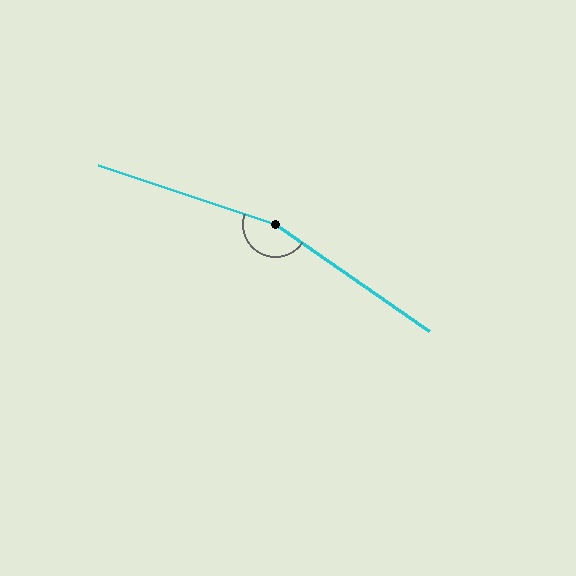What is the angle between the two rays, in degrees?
Approximately 164 degrees.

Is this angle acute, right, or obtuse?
It is obtuse.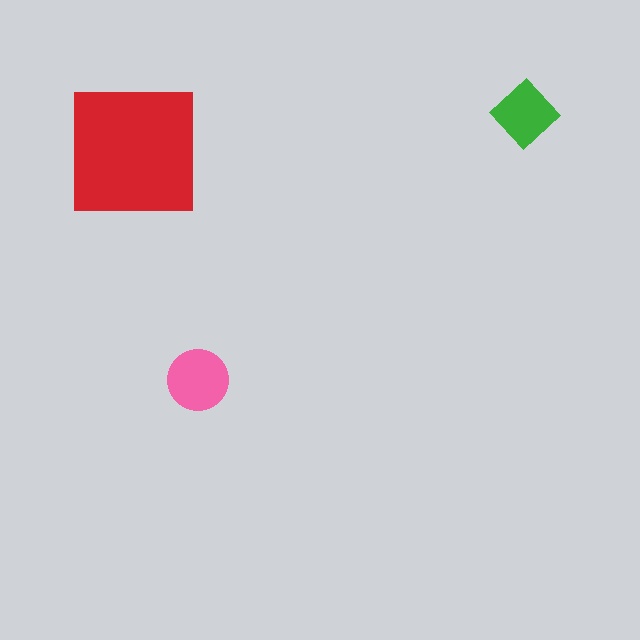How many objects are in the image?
There are 3 objects in the image.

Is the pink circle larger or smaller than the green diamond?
Larger.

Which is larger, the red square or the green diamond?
The red square.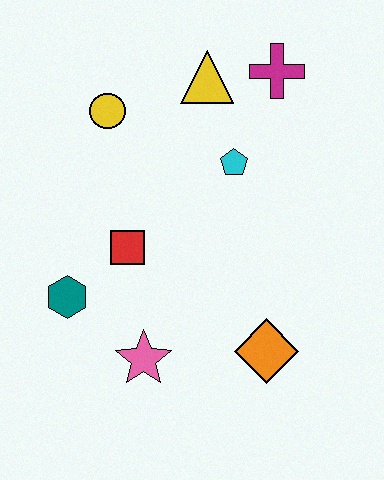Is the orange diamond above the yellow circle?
No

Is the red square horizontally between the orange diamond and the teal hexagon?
Yes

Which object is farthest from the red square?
The magenta cross is farthest from the red square.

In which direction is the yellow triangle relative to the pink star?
The yellow triangle is above the pink star.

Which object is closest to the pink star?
The teal hexagon is closest to the pink star.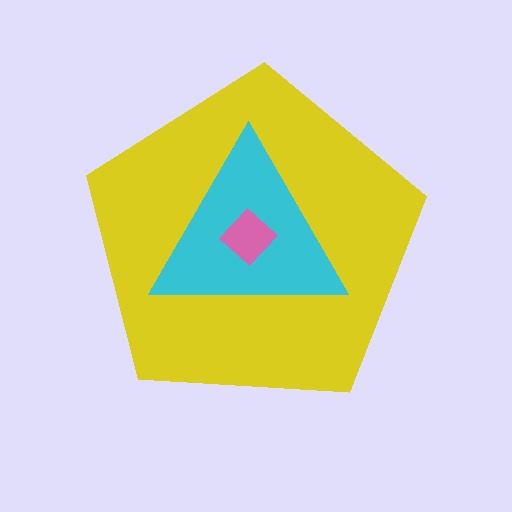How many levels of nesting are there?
3.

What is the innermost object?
The pink diamond.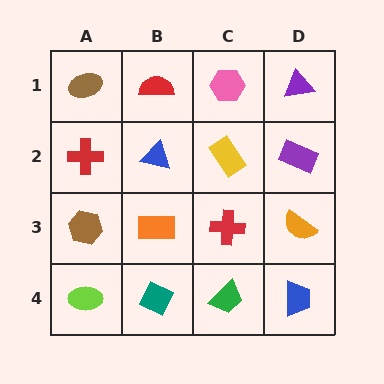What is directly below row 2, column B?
An orange rectangle.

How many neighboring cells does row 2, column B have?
4.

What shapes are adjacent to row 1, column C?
A yellow rectangle (row 2, column C), a red semicircle (row 1, column B), a purple triangle (row 1, column D).